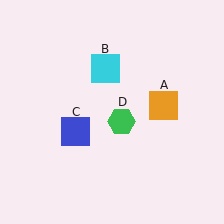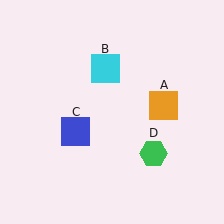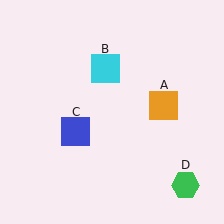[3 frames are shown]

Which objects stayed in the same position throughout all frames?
Orange square (object A) and cyan square (object B) and blue square (object C) remained stationary.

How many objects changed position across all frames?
1 object changed position: green hexagon (object D).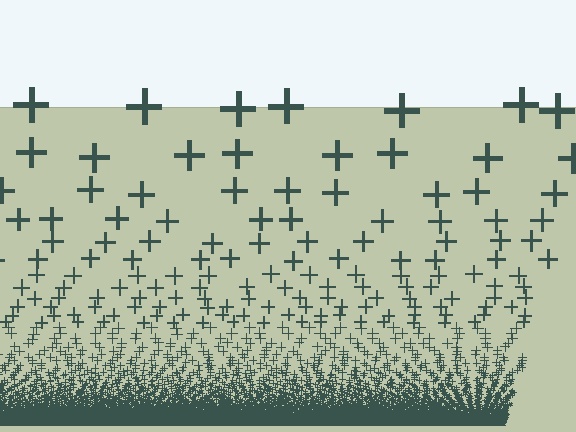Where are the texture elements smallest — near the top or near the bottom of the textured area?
Near the bottom.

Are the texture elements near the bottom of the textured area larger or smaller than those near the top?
Smaller. The gradient is inverted — elements near the bottom are smaller and denser.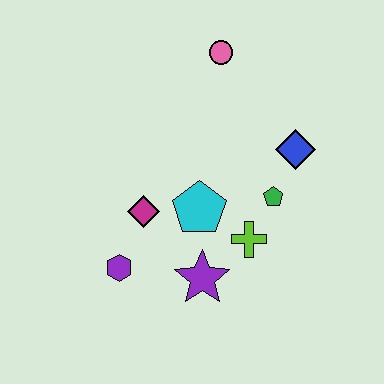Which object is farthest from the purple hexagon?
The pink circle is farthest from the purple hexagon.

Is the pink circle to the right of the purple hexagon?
Yes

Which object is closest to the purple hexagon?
The magenta diamond is closest to the purple hexagon.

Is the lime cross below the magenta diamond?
Yes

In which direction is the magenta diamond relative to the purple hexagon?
The magenta diamond is above the purple hexagon.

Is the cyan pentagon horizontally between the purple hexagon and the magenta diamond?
No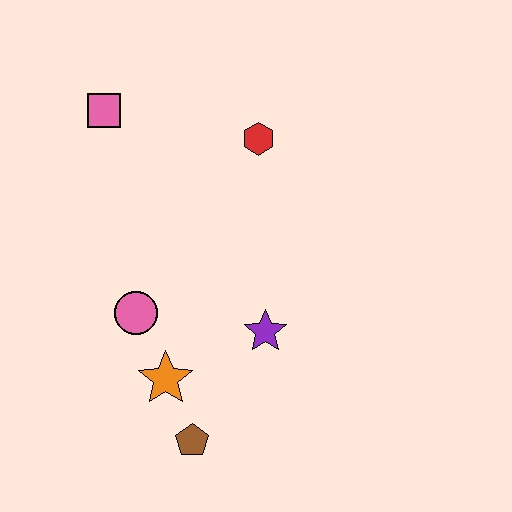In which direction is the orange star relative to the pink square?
The orange star is below the pink square.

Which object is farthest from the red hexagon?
The brown pentagon is farthest from the red hexagon.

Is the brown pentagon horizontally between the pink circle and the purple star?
Yes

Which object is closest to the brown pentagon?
The orange star is closest to the brown pentagon.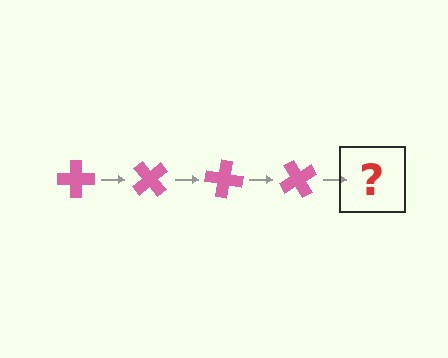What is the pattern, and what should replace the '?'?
The pattern is that the cross rotates 50 degrees each step. The '?' should be a pink cross rotated 200 degrees.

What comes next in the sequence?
The next element should be a pink cross rotated 200 degrees.